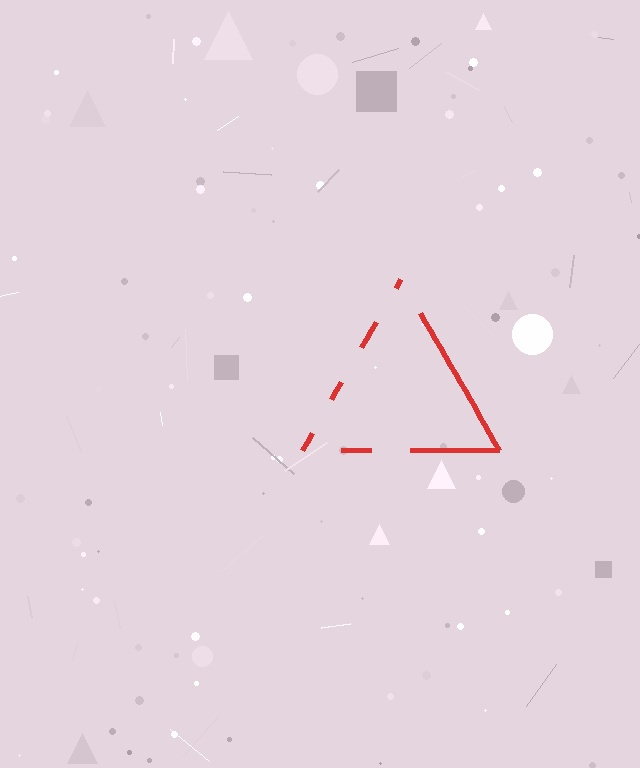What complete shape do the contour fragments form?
The contour fragments form a triangle.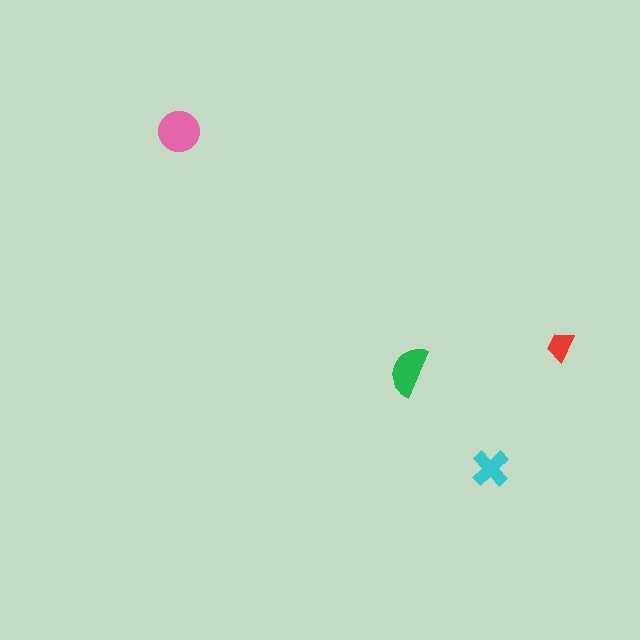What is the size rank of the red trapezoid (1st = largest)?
4th.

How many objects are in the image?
There are 4 objects in the image.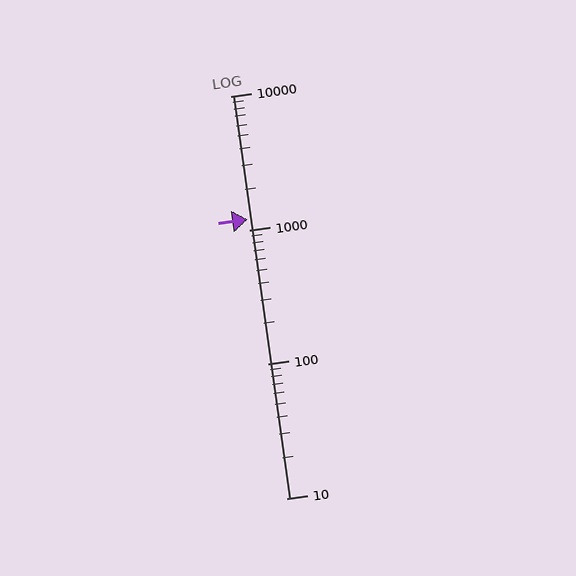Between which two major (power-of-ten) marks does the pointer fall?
The pointer is between 1000 and 10000.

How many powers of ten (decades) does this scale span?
The scale spans 3 decades, from 10 to 10000.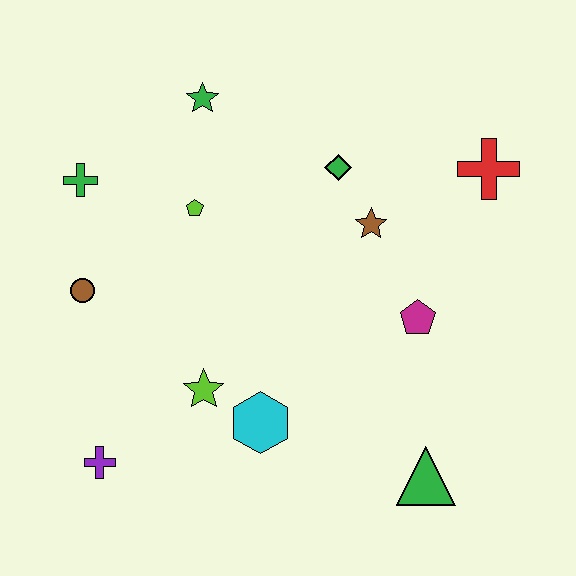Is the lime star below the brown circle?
Yes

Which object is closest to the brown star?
The green diamond is closest to the brown star.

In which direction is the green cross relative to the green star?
The green cross is to the left of the green star.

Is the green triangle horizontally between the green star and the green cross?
No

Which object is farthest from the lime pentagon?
The green triangle is farthest from the lime pentagon.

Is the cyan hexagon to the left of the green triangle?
Yes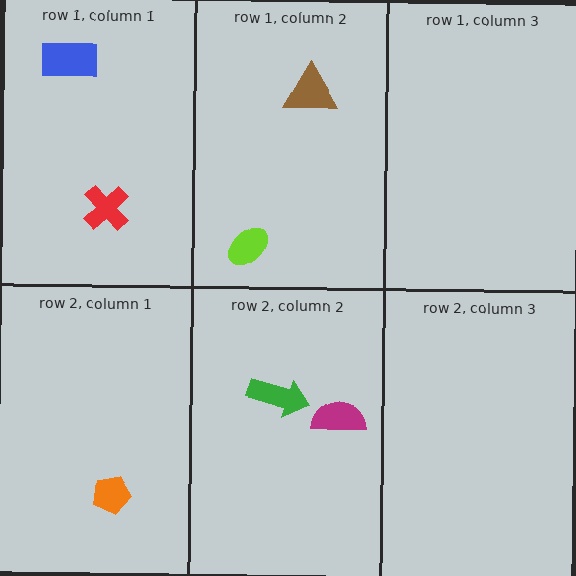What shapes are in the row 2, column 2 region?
The magenta semicircle, the green arrow.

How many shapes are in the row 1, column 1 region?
2.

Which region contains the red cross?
The row 1, column 1 region.